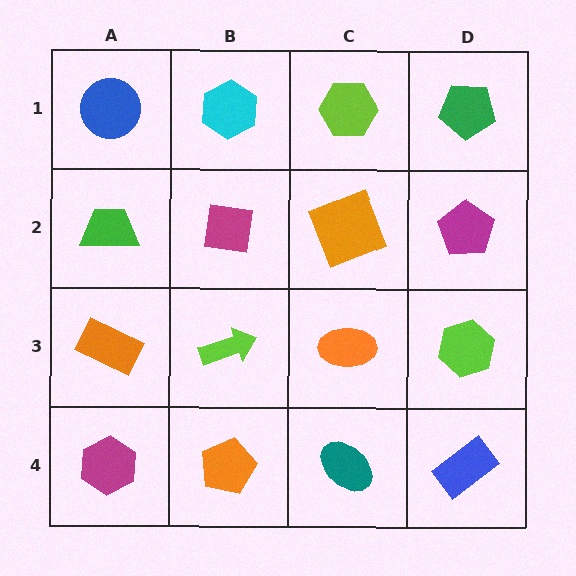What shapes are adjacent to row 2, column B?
A cyan hexagon (row 1, column B), a lime arrow (row 3, column B), a green trapezoid (row 2, column A), an orange square (row 2, column C).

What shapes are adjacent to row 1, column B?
A magenta square (row 2, column B), a blue circle (row 1, column A), a lime hexagon (row 1, column C).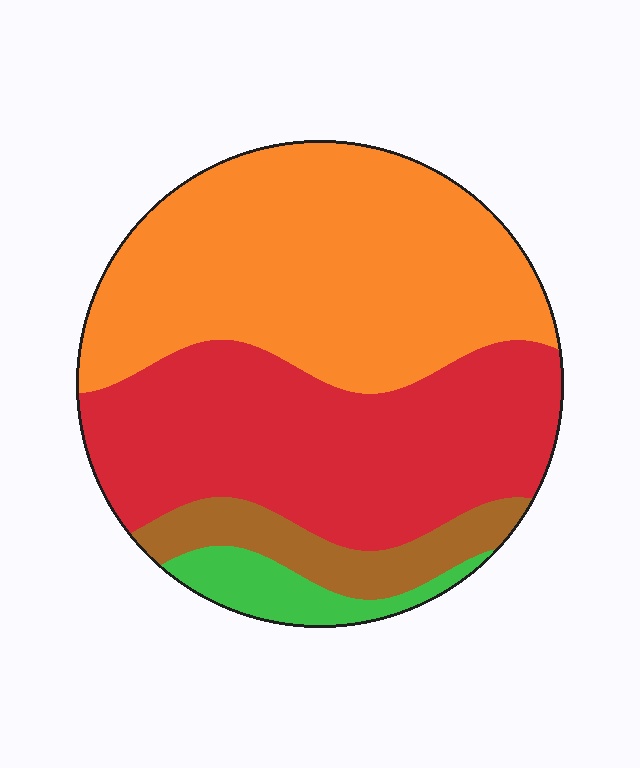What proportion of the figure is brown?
Brown takes up less than a sixth of the figure.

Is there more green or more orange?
Orange.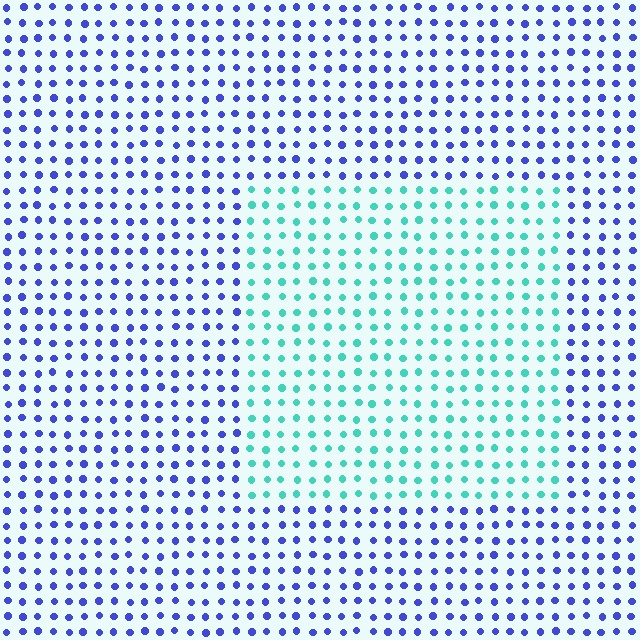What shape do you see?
I see a rectangle.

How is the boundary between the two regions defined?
The boundary is defined purely by a slight shift in hue (about 69 degrees). Spacing, size, and orientation are identical on both sides.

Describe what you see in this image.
The image is filled with small blue elements in a uniform arrangement. A rectangle-shaped region is visible where the elements are tinted to a slightly different hue, forming a subtle color boundary.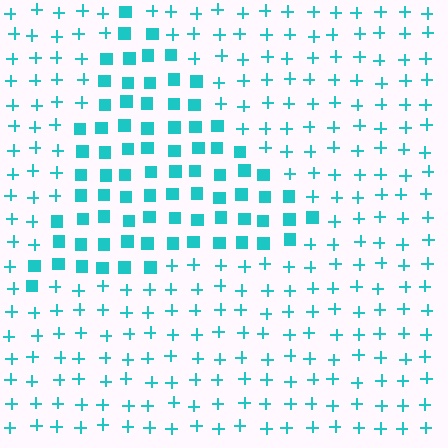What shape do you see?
I see a triangle.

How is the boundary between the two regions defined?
The boundary is defined by a change in element shape: squares inside vs. plus signs outside. All elements share the same color and spacing.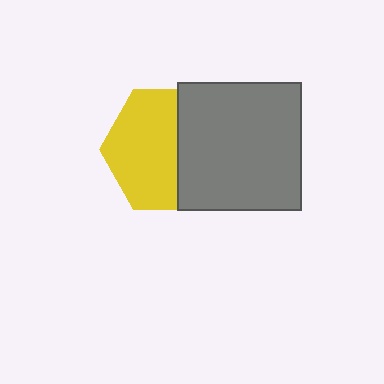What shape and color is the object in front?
The object in front is a gray rectangle.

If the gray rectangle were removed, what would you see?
You would see the complete yellow hexagon.